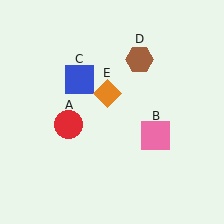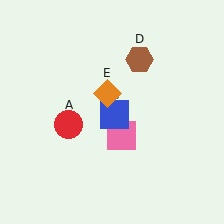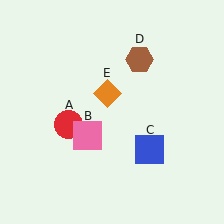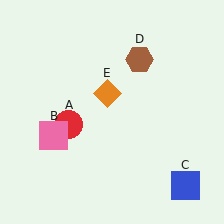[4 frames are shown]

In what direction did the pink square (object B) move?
The pink square (object B) moved left.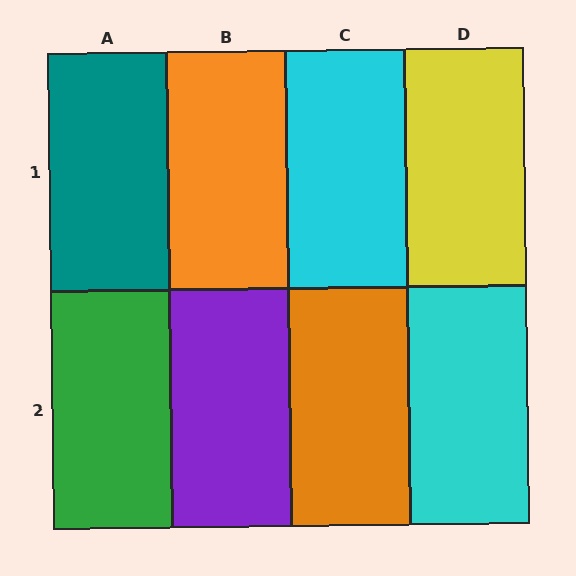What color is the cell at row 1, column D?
Yellow.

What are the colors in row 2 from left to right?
Green, purple, orange, cyan.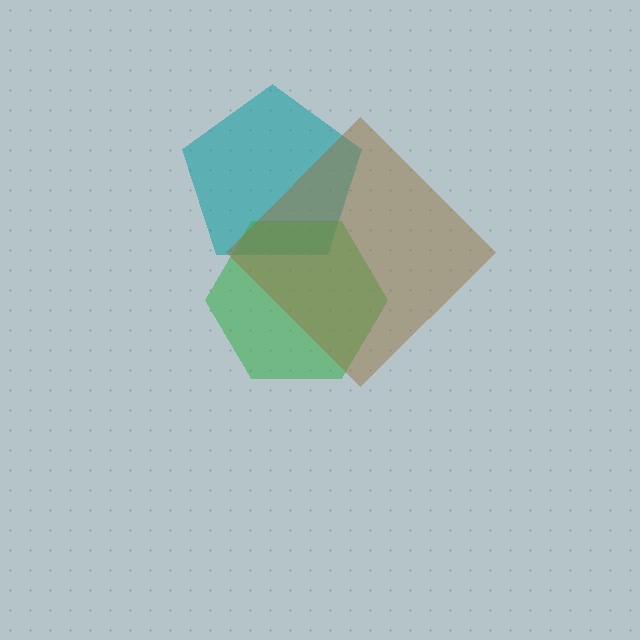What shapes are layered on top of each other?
The layered shapes are: a teal pentagon, a green hexagon, a brown diamond.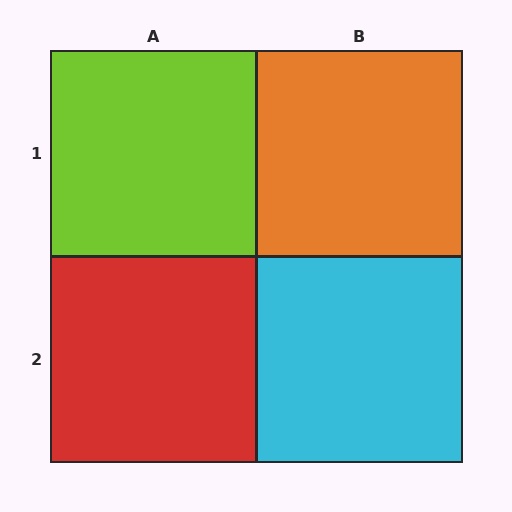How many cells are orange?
1 cell is orange.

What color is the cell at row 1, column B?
Orange.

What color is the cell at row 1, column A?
Lime.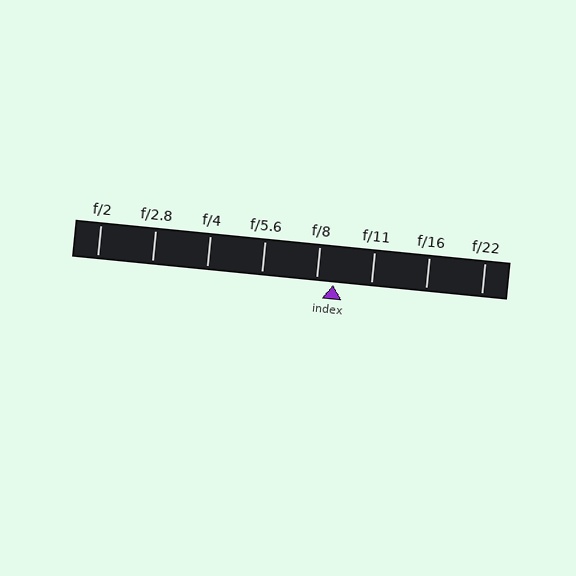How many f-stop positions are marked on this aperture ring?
There are 8 f-stop positions marked.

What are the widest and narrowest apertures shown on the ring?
The widest aperture shown is f/2 and the narrowest is f/22.